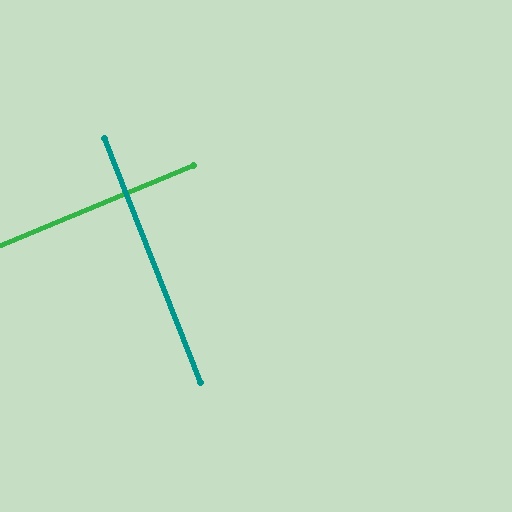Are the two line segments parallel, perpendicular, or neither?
Perpendicular — they meet at approximately 89°.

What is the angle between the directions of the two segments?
Approximately 89 degrees.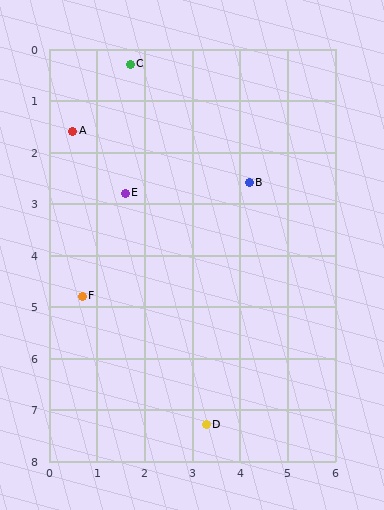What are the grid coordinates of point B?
Point B is at approximately (4.2, 2.6).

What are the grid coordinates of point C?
Point C is at approximately (1.7, 0.3).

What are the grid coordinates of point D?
Point D is at approximately (3.3, 7.3).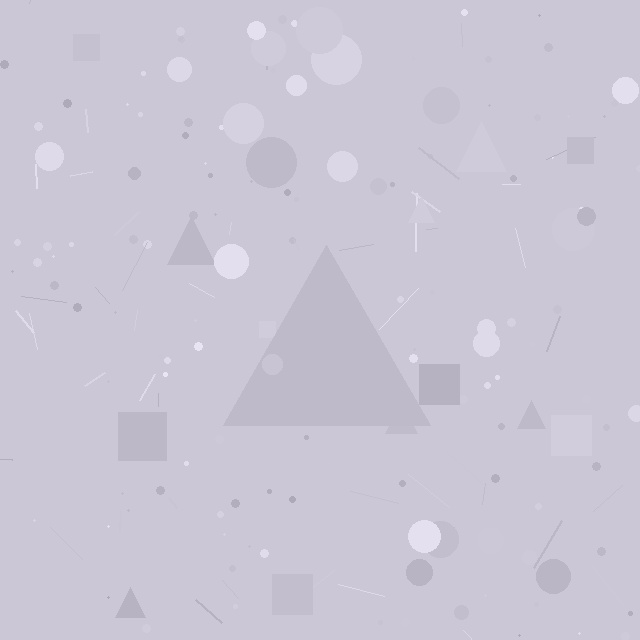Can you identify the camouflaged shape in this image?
The camouflaged shape is a triangle.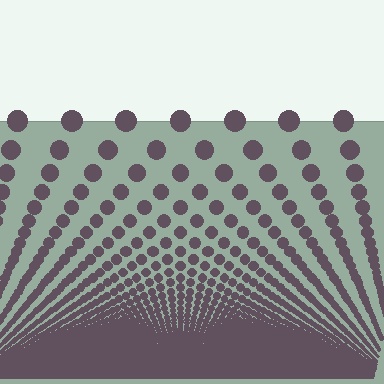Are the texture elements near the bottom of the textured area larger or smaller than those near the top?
Smaller. The gradient is inverted — elements near the bottom are smaller and denser.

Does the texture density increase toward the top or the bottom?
Density increases toward the bottom.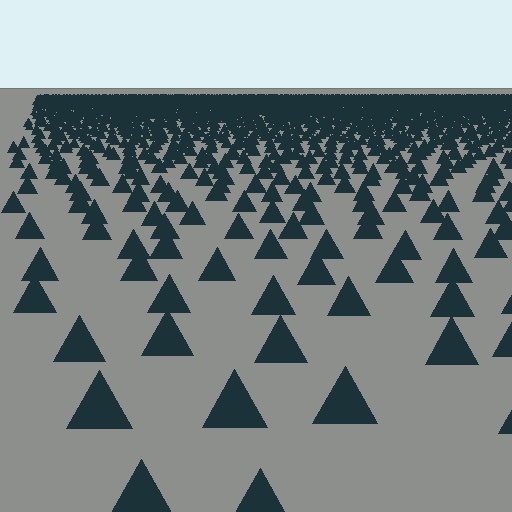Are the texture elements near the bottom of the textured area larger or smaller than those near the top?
Larger. Near the bottom, elements are closer to the viewer and appear at a bigger on-screen size.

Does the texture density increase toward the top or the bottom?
Density increases toward the top.